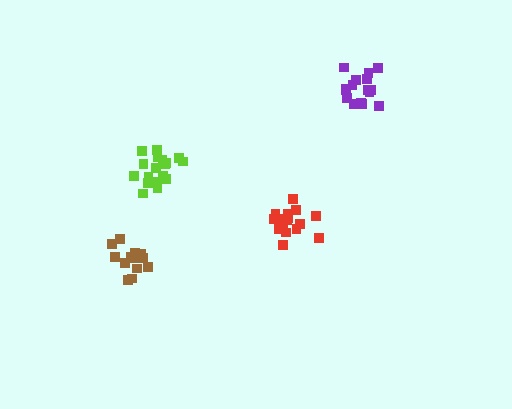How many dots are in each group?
Group 1: 16 dots, Group 2: 16 dots, Group 3: 18 dots, Group 4: 15 dots (65 total).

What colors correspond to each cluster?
The clusters are colored: red, purple, lime, brown.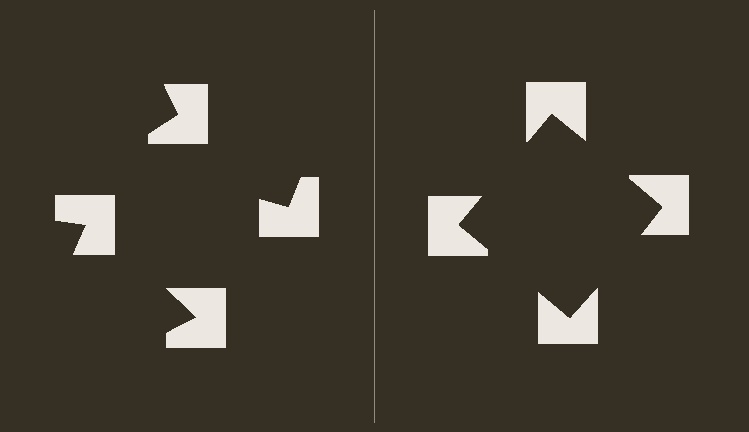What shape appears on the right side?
An illusory square.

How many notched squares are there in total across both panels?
8 — 4 on each side.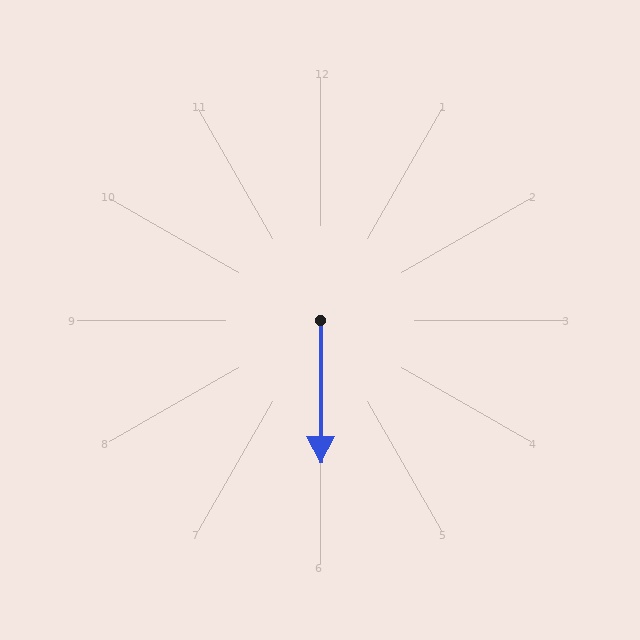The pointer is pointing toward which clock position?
Roughly 6 o'clock.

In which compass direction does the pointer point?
South.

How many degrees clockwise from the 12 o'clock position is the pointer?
Approximately 180 degrees.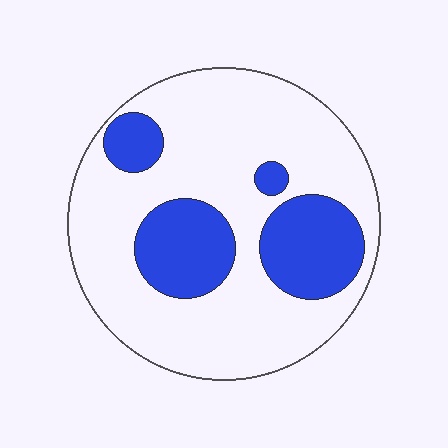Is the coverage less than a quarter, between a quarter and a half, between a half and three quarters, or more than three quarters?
Between a quarter and a half.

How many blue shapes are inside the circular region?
4.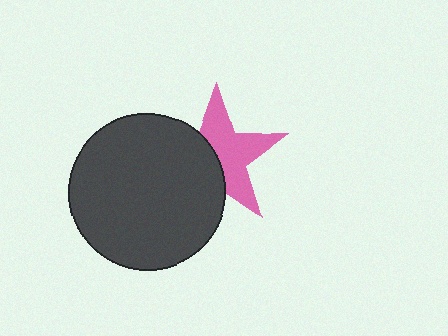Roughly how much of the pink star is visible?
About half of it is visible (roughly 56%).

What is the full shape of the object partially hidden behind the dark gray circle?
The partially hidden object is a pink star.